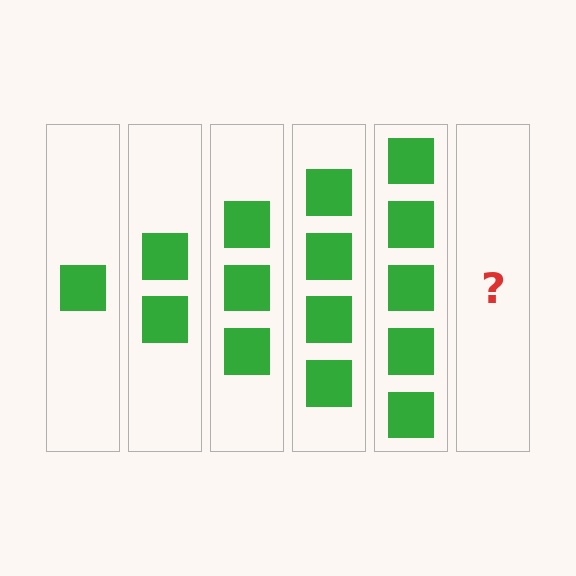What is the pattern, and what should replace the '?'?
The pattern is that each step adds one more square. The '?' should be 6 squares.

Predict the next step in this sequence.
The next step is 6 squares.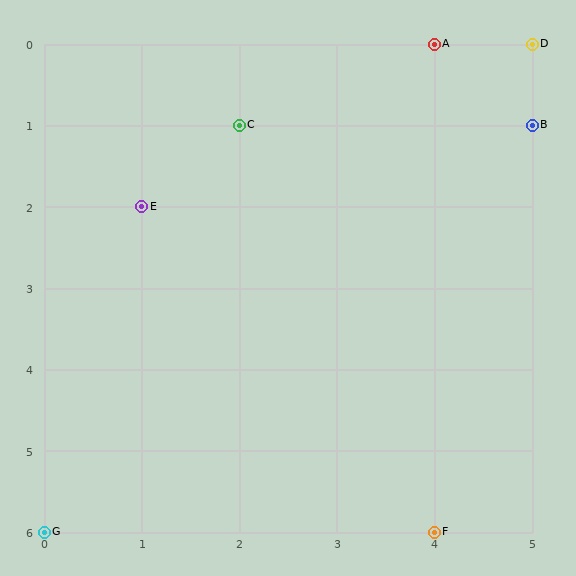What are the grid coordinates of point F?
Point F is at grid coordinates (4, 6).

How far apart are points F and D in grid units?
Points F and D are 1 column and 6 rows apart (about 6.1 grid units diagonally).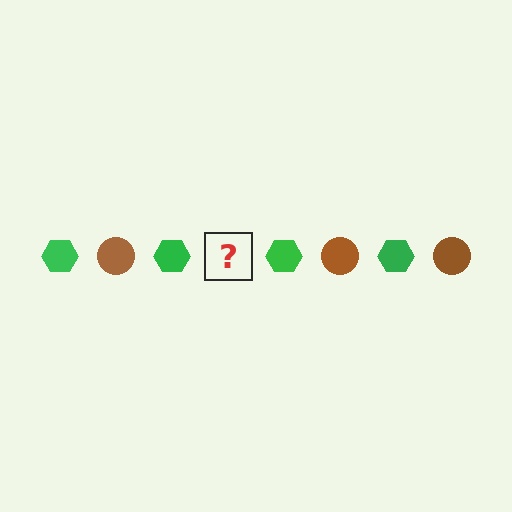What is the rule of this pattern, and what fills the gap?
The rule is that the pattern alternates between green hexagon and brown circle. The gap should be filled with a brown circle.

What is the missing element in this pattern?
The missing element is a brown circle.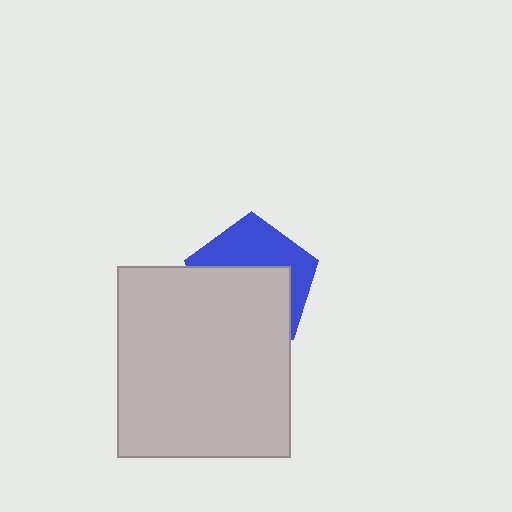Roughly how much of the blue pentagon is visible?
A small part of it is visible (roughly 42%).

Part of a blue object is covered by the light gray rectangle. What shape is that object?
It is a pentagon.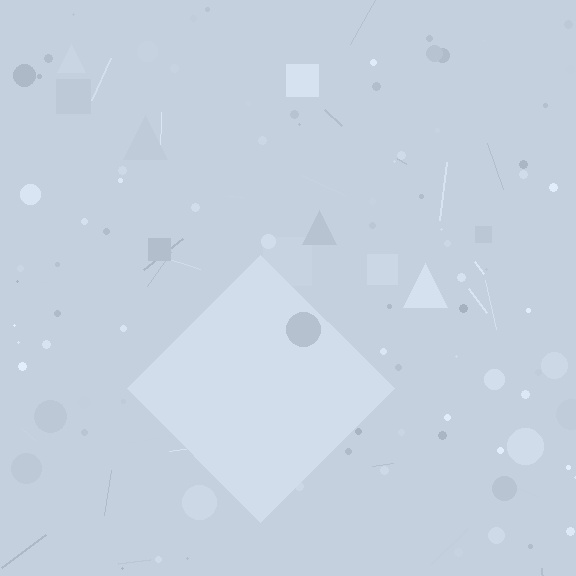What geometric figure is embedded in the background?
A diamond is embedded in the background.